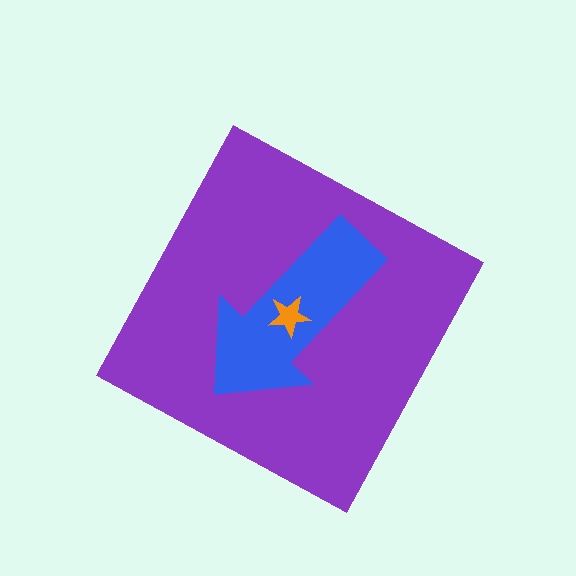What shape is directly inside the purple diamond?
The blue arrow.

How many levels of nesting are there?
3.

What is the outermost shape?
The purple diamond.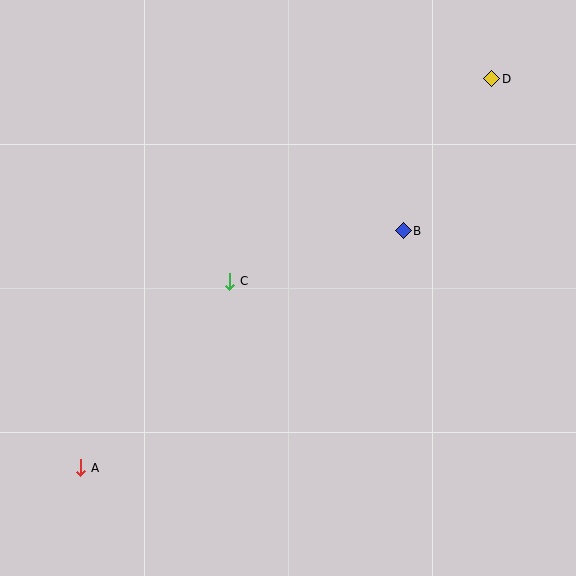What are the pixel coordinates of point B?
Point B is at (403, 231).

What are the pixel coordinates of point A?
Point A is at (81, 468).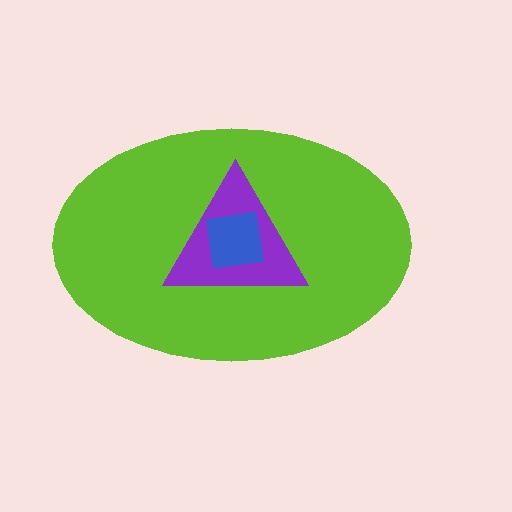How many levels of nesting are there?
3.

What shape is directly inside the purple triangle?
The blue square.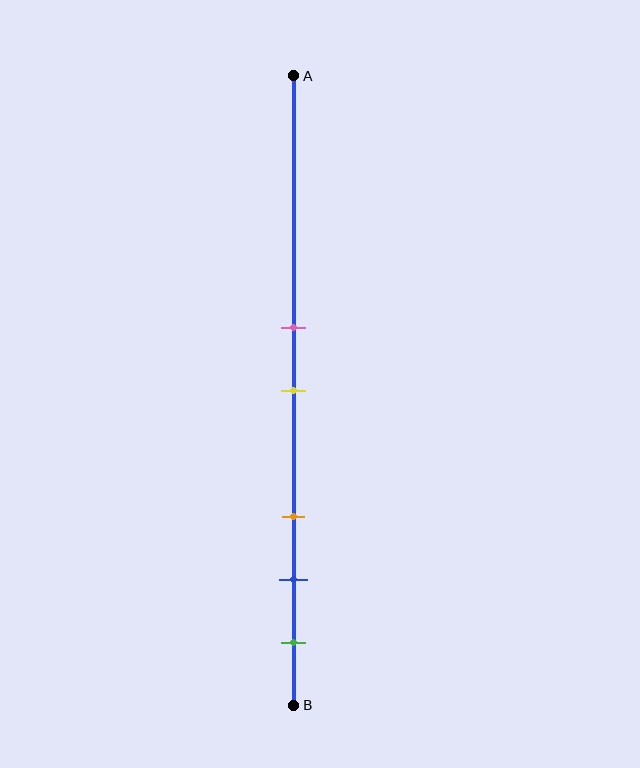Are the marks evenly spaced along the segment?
No, the marks are not evenly spaced.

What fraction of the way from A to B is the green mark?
The green mark is approximately 90% (0.9) of the way from A to B.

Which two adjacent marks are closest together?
The pink and yellow marks are the closest adjacent pair.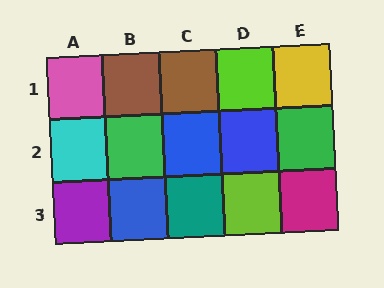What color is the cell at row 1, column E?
Yellow.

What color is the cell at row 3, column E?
Magenta.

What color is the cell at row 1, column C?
Brown.